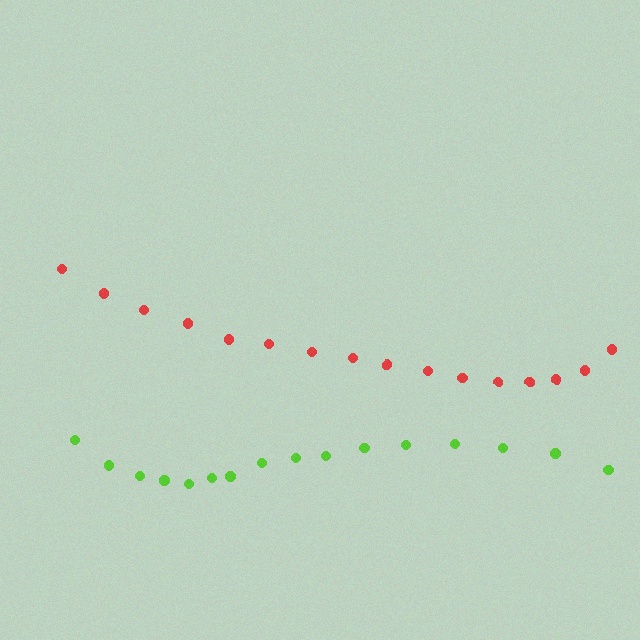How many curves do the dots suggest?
There are 2 distinct paths.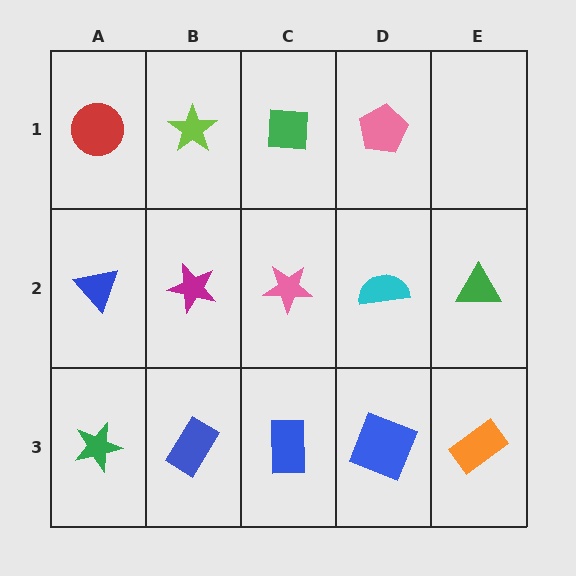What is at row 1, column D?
A pink pentagon.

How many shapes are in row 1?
4 shapes.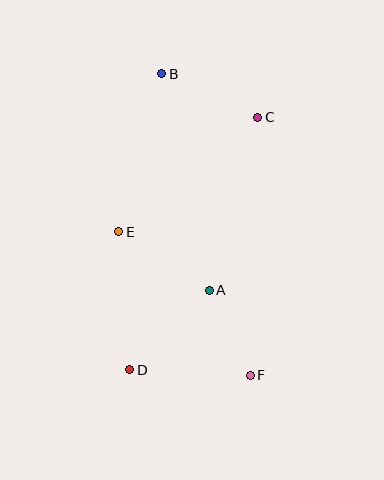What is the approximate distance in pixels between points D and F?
The distance between D and F is approximately 121 pixels.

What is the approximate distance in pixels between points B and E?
The distance between B and E is approximately 164 pixels.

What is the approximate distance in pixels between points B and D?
The distance between B and D is approximately 298 pixels.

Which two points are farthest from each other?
Points B and F are farthest from each other.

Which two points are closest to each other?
Points A and F are closest to each other.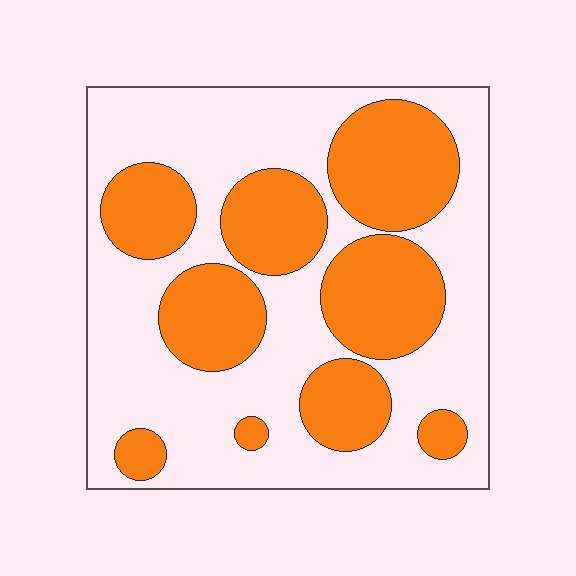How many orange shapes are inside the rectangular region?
9.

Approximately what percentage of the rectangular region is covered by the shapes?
Approximately 40%.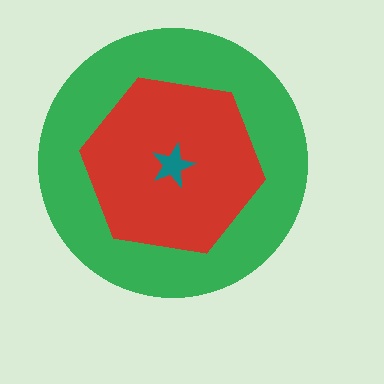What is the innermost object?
The teal star.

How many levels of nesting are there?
3.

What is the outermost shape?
The green circle.